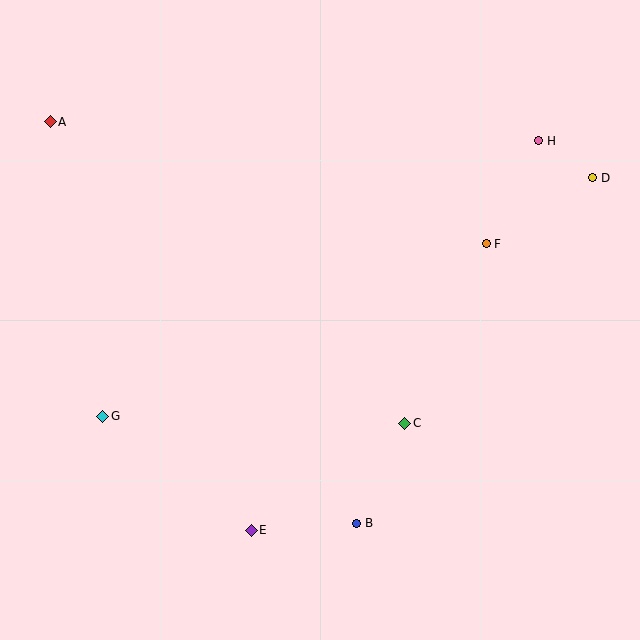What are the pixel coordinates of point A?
Point A is at (50, 122).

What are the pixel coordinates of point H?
Point H is at (539, 141).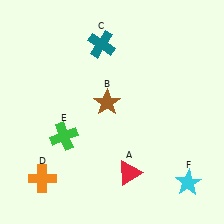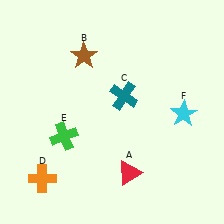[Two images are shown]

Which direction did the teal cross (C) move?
The teal cross (C) moved down.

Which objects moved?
The objects that moved are: the brown star (B), the teal cross (C), the cyan star (F).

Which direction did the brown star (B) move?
The brown star (B) moved up.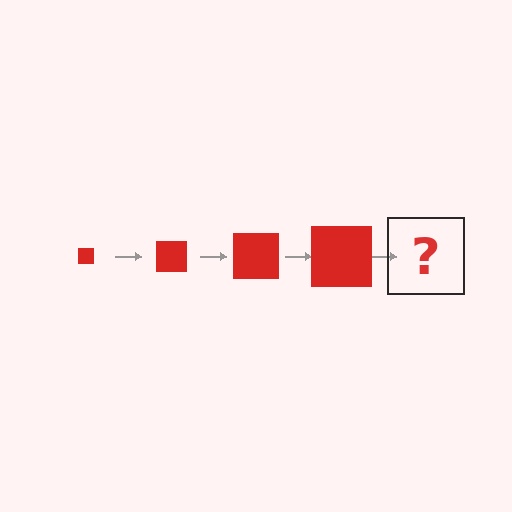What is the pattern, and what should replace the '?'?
The pattern is that the square gets progressively larger each step. The '?' should be a red square, larger than the previous one.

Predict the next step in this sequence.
The next step is a red square, larger than the previous one.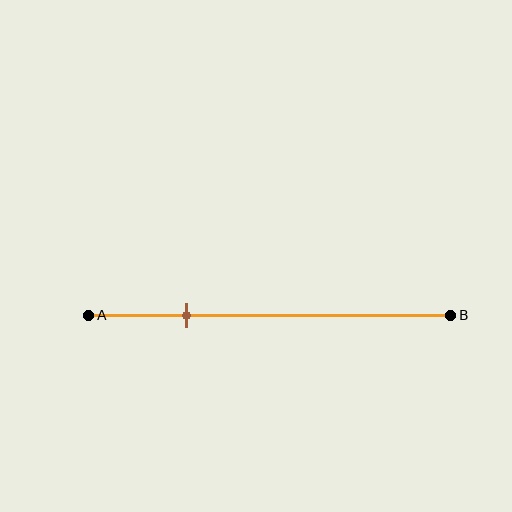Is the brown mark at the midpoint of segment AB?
No, the mark is at about 25% from A, not at the 50% midpoint.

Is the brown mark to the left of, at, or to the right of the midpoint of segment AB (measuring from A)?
The brown mark is to the left of the midpoint of segment AB.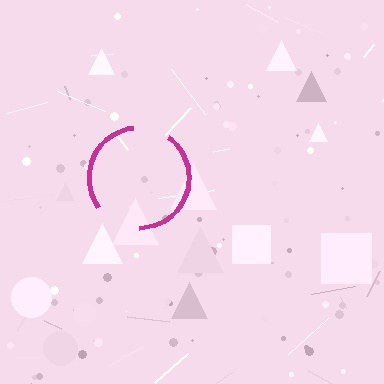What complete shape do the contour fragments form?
The contour fragments form a circle.